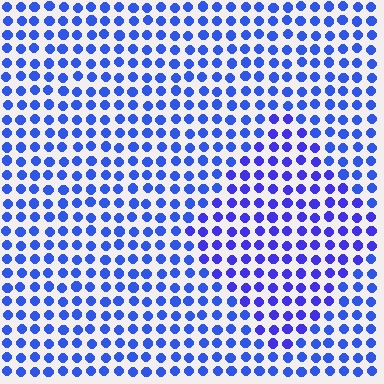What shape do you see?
I see a diamond.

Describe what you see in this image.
The image is filled with small blue elements in a uniform arrangement. A diamond-shaped region is visible where the elements are tinted to a slightly different hue, forming a subtle color boundary.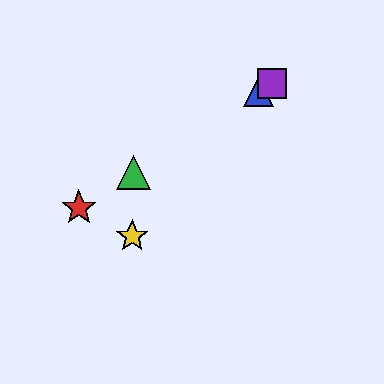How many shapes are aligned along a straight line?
4 shapes (the red star, the blue triangle, the green triangle, the purple square) are aligned along a straight line.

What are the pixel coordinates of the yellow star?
The yellow star is at (132, 236).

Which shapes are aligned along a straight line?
The red star, the blue triangle, the green triangle, the purple square are aligned along a straight line.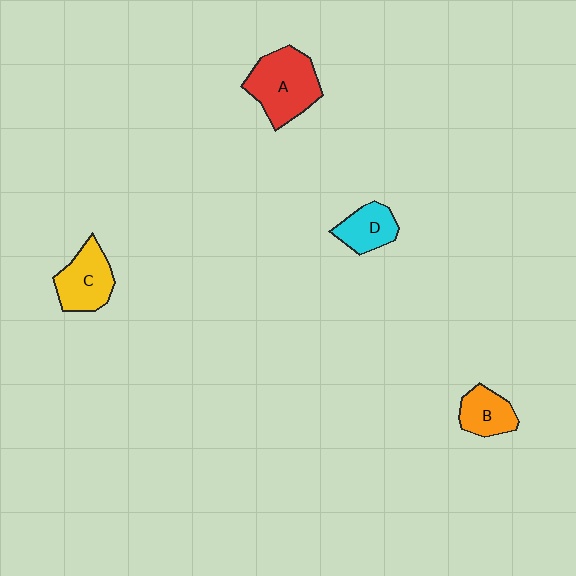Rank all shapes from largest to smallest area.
From largest to smallest: A (red), C (yellow), D (cyan), B (orange).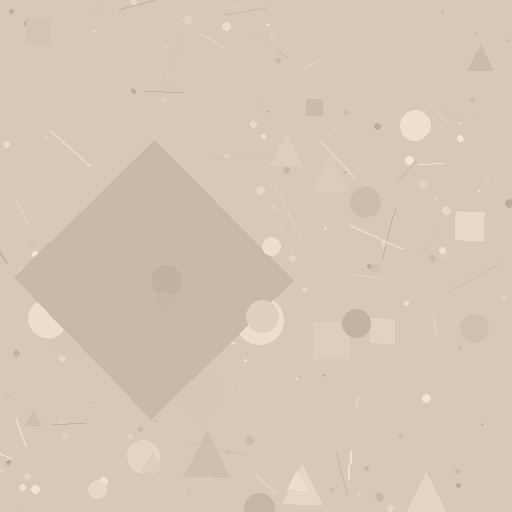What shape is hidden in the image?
A diamond is hidden in the image.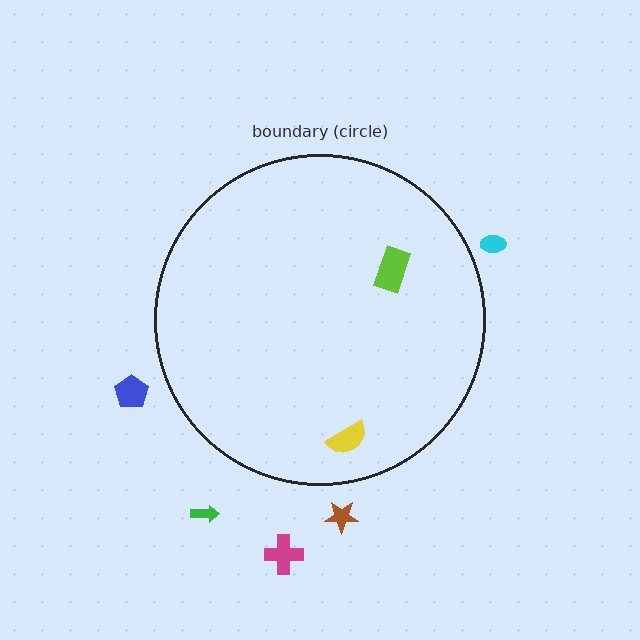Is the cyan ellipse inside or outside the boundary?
Outside.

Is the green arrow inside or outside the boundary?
Outside.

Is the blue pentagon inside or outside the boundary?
Outside.